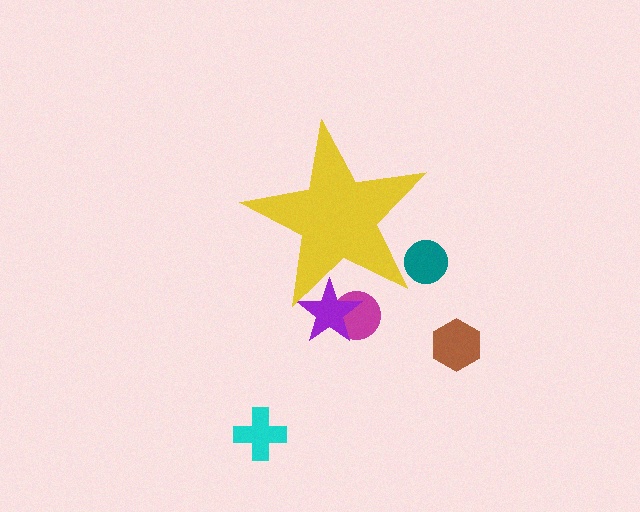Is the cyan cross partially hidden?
No, the cyan cross is fully visible.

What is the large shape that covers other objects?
A yellow star.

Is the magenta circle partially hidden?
Yes, the magenta circle is partially hidden behind the yellow star.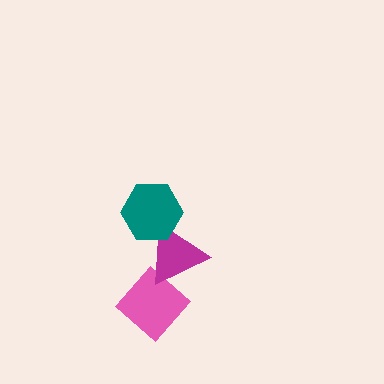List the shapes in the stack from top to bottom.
From top to bottom: the teal hexagon, the magenta triangle, the pink diamond.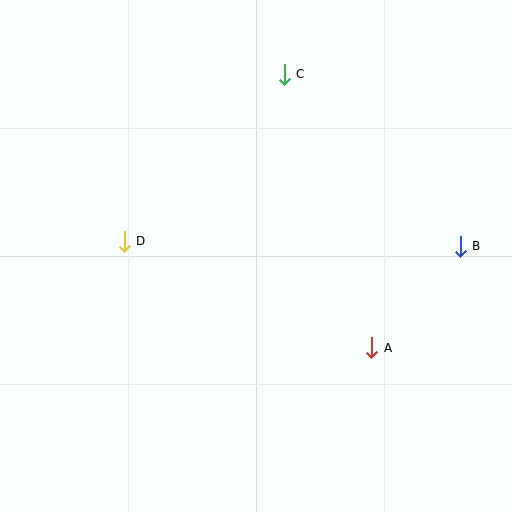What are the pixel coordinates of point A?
Point A is at (372, 348).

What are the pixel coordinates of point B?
Point B is at (460, 246).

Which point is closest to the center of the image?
Point D at (124, 241) is closest to the center.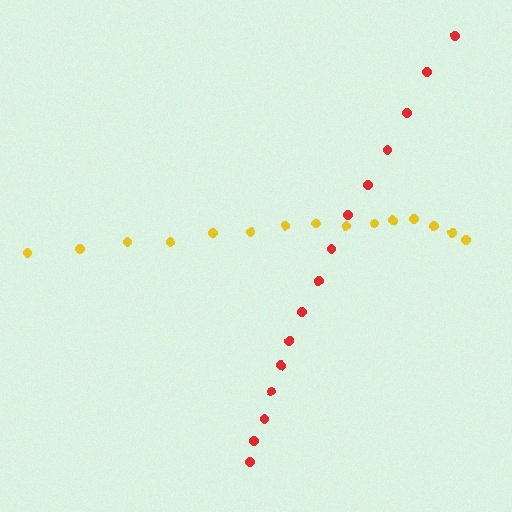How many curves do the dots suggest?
There are 2 distinct paths.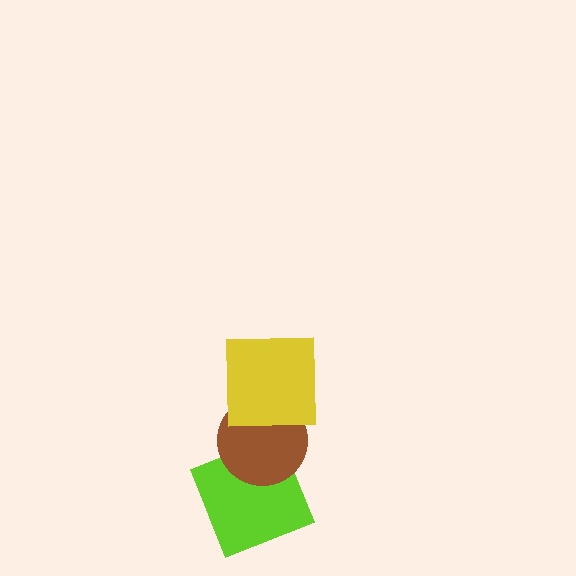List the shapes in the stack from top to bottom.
From top to bottom: the yellow square, the brown circle, the lime square.